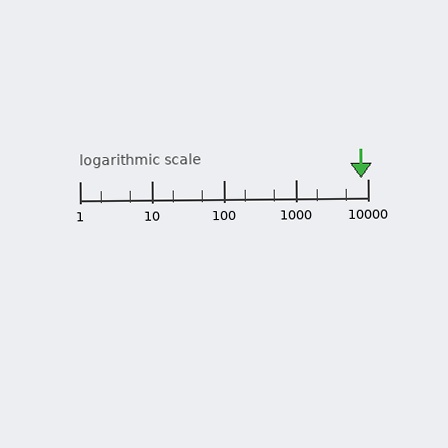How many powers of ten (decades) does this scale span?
The scale spans 4 decades, from 1 to 10000.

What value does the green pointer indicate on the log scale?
The pointer indicates approximately 8100.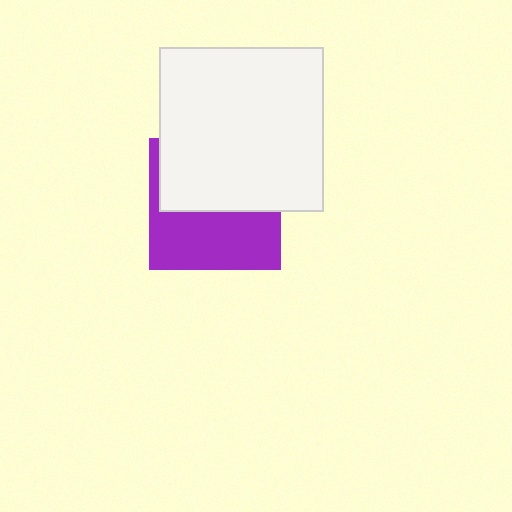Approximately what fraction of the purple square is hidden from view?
Roughly 52% of the purple square is hidden behind the white square.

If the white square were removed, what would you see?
You would see the complete purple square.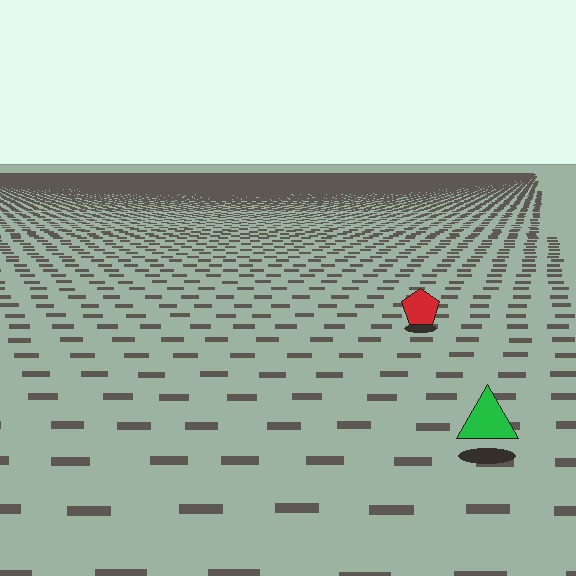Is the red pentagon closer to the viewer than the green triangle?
No. The green triangle is closer — you can tell from the texture gradient: the ground texture is coarser near it.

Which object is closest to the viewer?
The green triangle is closest. The texture marks near it are larger and more spread out.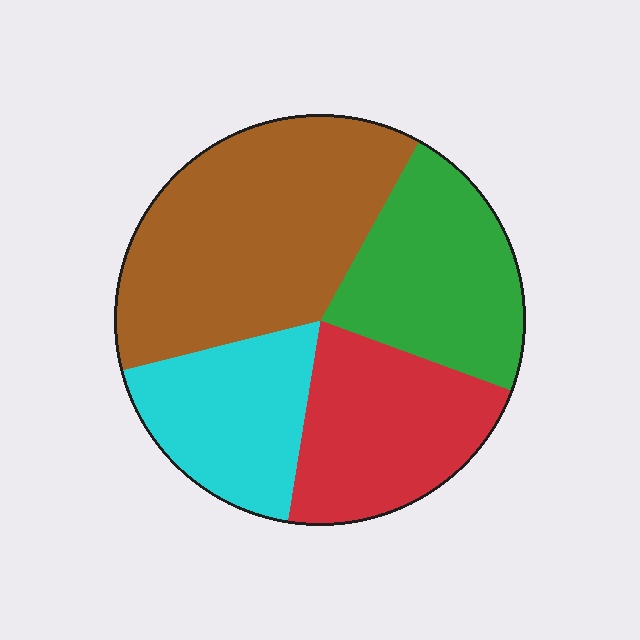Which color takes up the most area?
Brown, at roughly 35%.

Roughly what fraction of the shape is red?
Red takes up about one fifth (1/5) of the shape.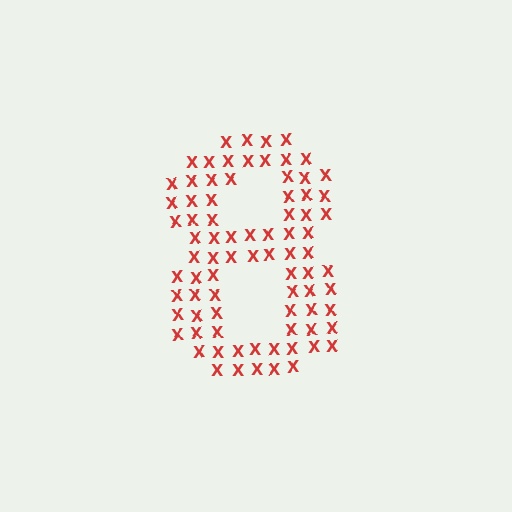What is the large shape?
The large shape is the digit 8.